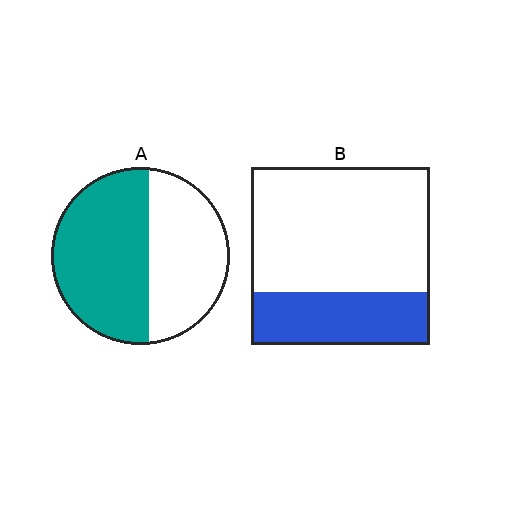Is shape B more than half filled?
No.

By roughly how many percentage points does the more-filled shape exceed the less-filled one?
By roughly 25 percentage points (A over B).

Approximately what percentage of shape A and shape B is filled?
A is approximately 55% and B is approximately 30%.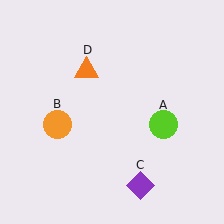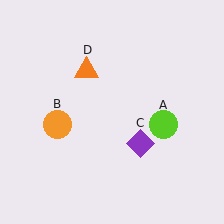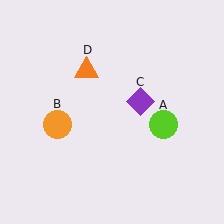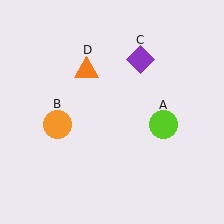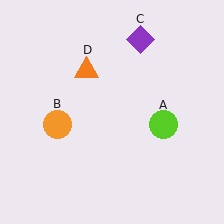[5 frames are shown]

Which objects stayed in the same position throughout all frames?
Lime circle (object A) and orange circle (object B) and orange triangle (object D) remained stationary.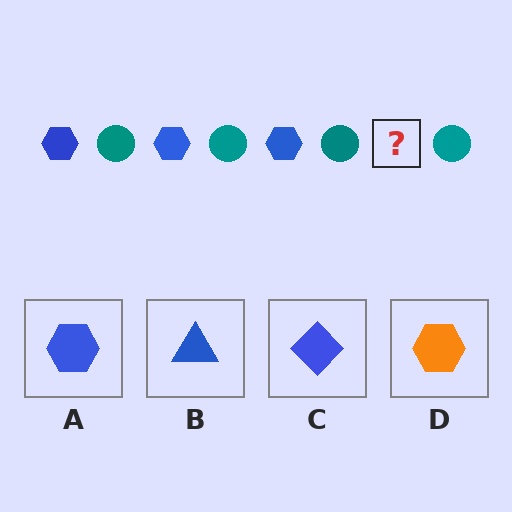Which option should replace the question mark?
Option A.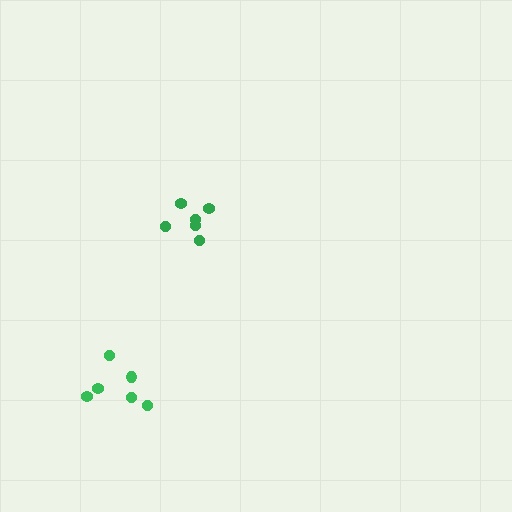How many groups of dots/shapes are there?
There are 2 groups.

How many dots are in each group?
Group 1: 6 dots, Group 2: 6 dots (12 total).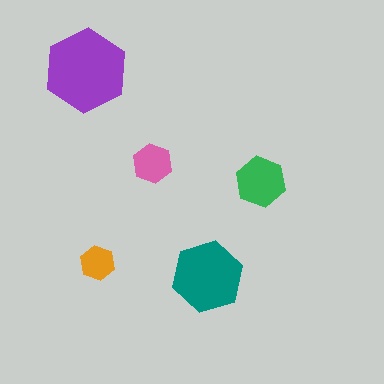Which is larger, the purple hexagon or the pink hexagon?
The purple one.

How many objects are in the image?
There are 5 objects in the image.